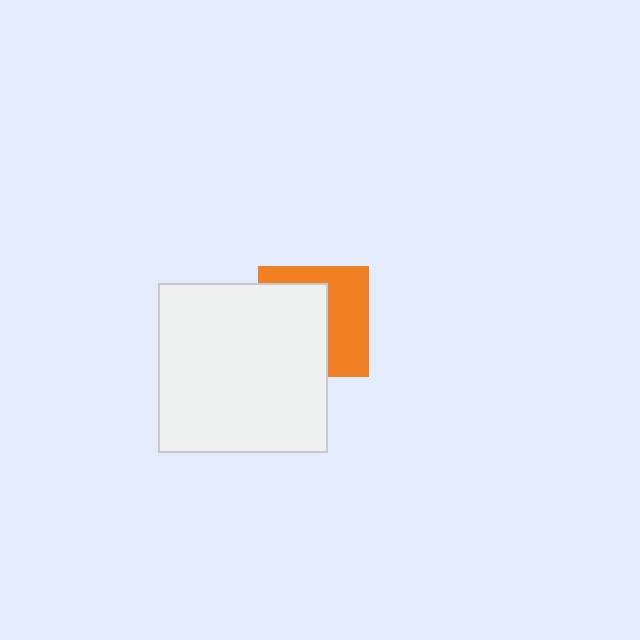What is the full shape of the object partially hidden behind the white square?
The partially hidden object is an orange square.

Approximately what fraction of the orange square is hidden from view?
Roughly 52% of the orange square is hidden behind the white square.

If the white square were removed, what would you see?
You would see the complete orange square.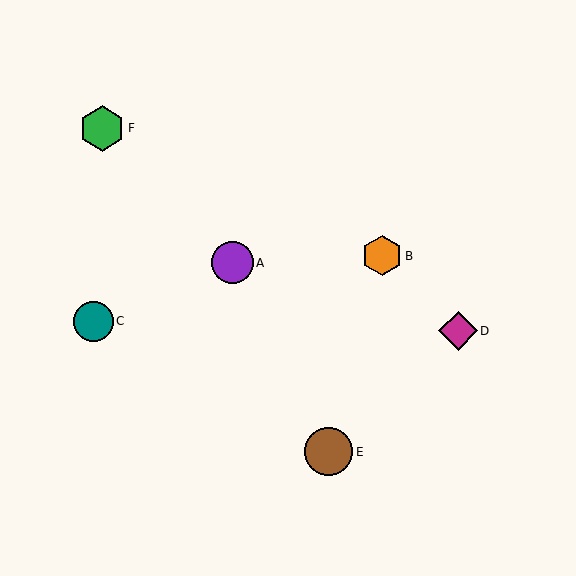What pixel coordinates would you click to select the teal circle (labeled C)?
Click at (94, 322) to select the teal circle C.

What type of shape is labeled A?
Shape A is a purple circle.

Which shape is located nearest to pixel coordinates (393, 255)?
The orange hexagon (labeled B) at (382, 256) is nearest to that location.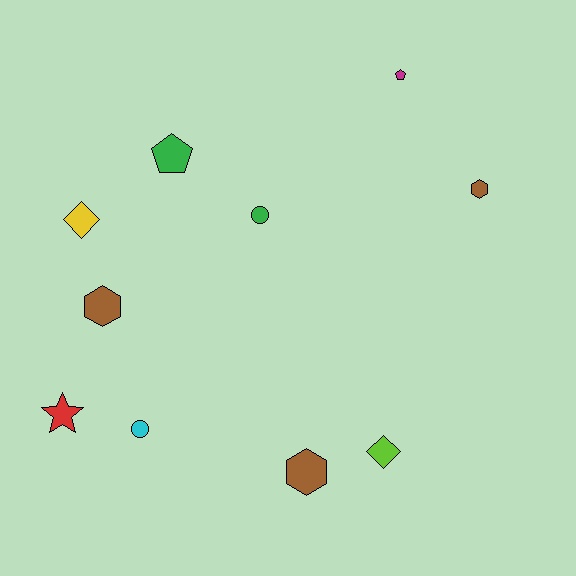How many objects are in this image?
There are 10 objects.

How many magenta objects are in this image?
There is 1 magenta object.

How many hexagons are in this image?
There are 3 hexagons.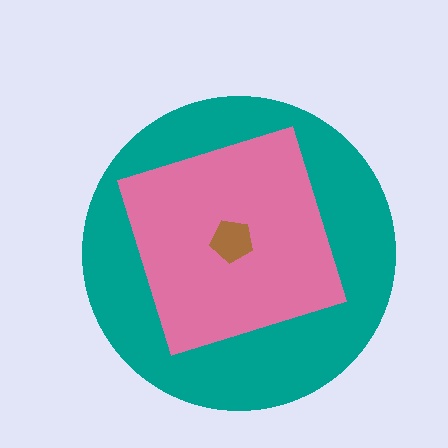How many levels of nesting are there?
3.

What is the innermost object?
The brown pentagon.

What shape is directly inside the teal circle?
The pink square.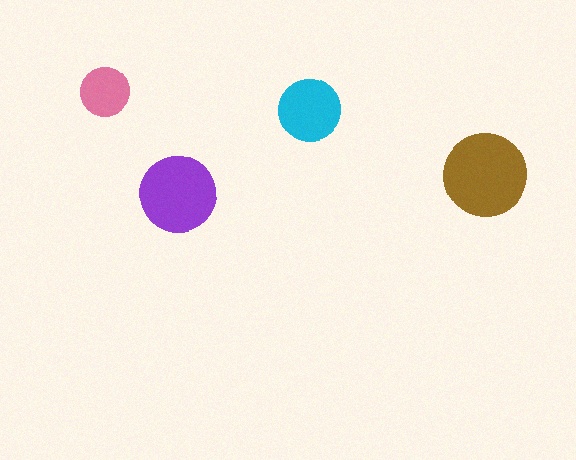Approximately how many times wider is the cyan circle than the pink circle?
About 1.5 times wider.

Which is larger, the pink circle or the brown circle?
The brown one.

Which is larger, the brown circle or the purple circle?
The brown one.